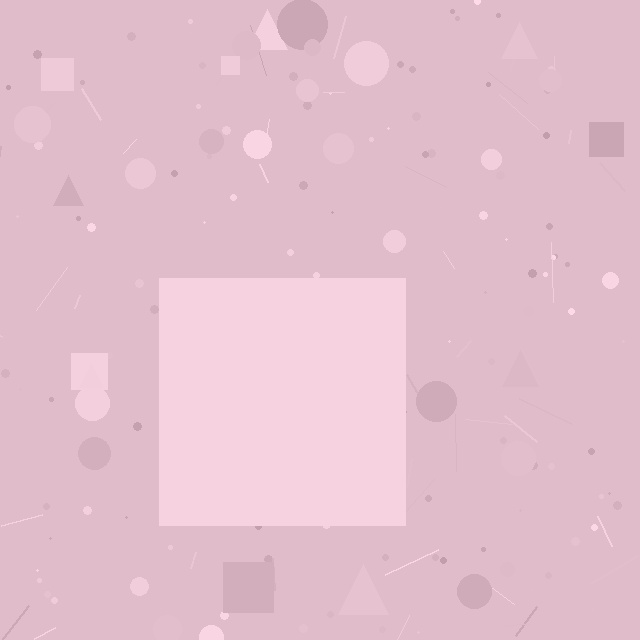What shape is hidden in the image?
A square is hidden in the image.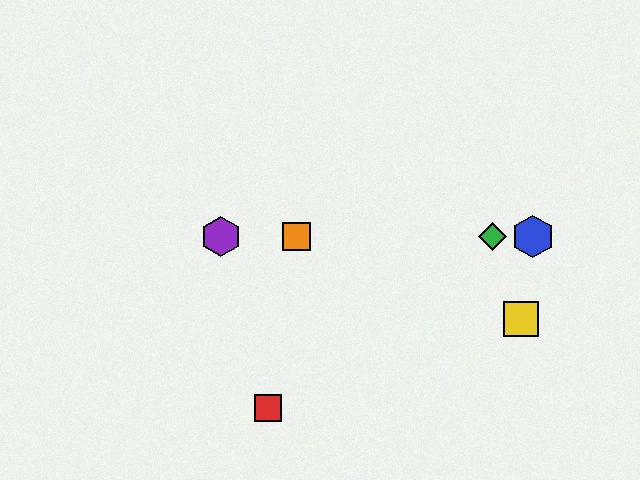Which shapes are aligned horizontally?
The blue hexagon, the green diamond, the purple hexagon, the orange square are aligned horizontally.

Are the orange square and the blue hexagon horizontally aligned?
Yes, both are at y≈236.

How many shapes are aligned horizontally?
4 shapes (the blue hexagon, the green diamond, the purple hexagon, the orange square) are aligned horizontally.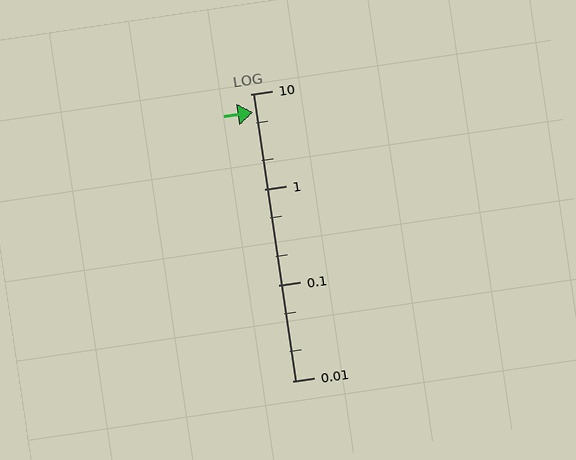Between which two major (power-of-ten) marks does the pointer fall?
The pointer is between 1 and 10.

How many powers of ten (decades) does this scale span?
The scale spans 3 decades, from 0.01 to 10.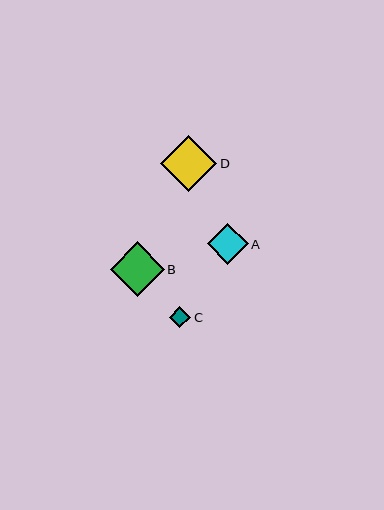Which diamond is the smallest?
Diamond C is the smallest with a size of approximately 21 pixels.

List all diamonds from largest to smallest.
From largest to smallest: D, B, A, C.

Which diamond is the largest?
Diamond D is the largest with a size of approximately 56 pixels.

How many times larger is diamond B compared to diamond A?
Diamond B is approximately 1.3 times the size of diamond A.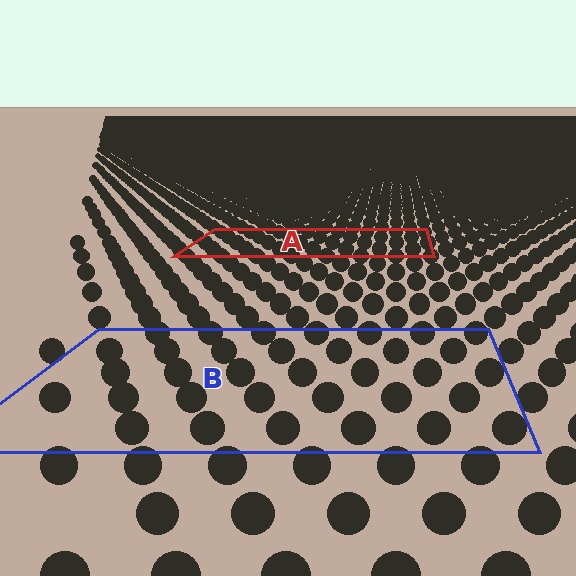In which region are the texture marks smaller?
The texture marks are smaller in region A, because it is farther away.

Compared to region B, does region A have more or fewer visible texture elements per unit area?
Region A has more texture elements per unit area — they are packed more densely because it is farther away.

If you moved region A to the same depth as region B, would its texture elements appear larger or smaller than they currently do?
They would appear larger. At a closer depth, the same texture elements are projected at a bigger on-screen size.